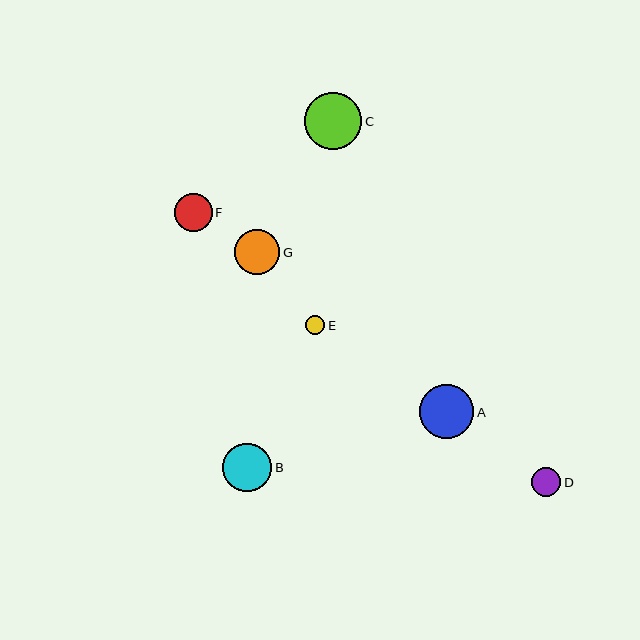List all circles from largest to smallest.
From largest to smallest: C, A, B, G, F, D, E.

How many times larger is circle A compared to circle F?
Circle A is approximately 1.5 times the size of circle F.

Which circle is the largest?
Circle C is the largest with a size of approximately 57 pixels.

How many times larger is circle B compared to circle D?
Circle B is approximately 1.7 times the size of circle D.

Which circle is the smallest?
Circle E is the smallest with a size of approximately 19 pixels.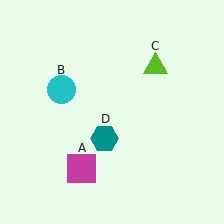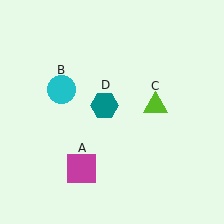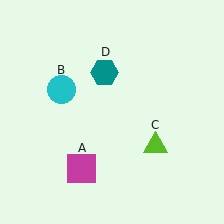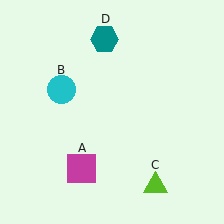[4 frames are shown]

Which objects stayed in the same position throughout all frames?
Magenta square (object A) and cyan circle (object B) remained stationary.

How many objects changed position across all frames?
2 objects changed position: lime triangle (object C), teal hexagon (object D).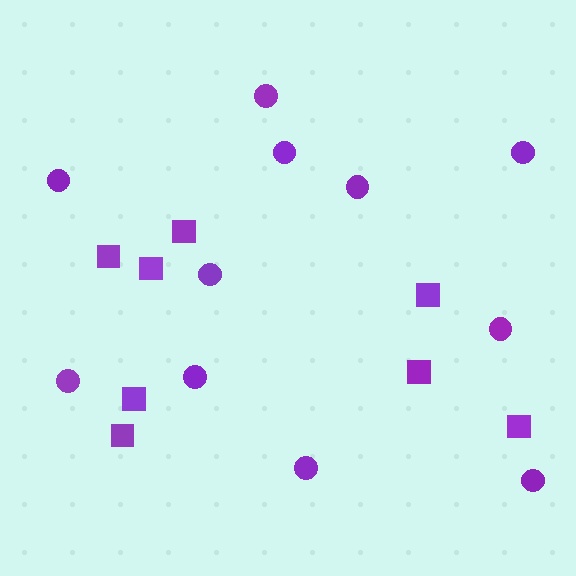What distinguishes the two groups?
There are 2 groups: one group of squares (8) and one group of circles (11).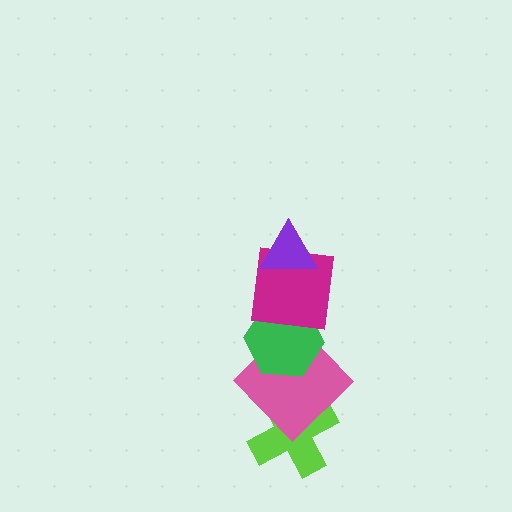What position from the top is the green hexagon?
The green hexagon is 3rd from the top.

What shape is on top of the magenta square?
The purple triangle is on top of the magenta square.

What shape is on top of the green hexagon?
The magenta square is on top of the green hexagon.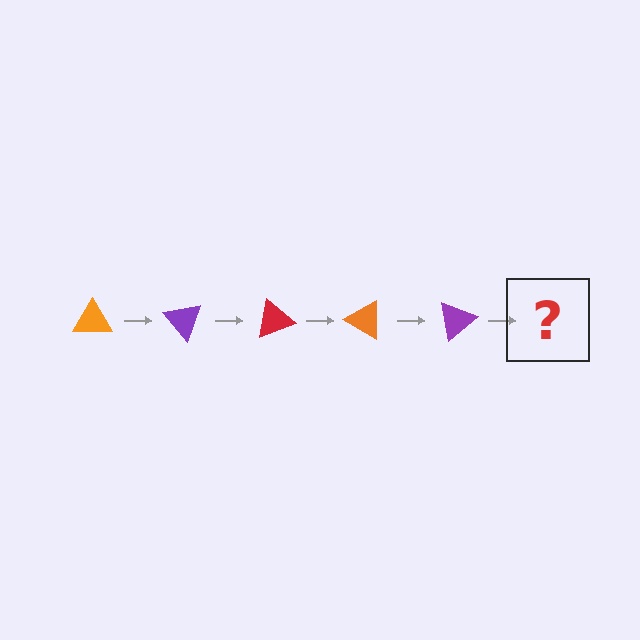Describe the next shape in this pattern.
It should be a red triangle, rotated 250 degrees from the start.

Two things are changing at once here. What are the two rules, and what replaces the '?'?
The two rules are that it rotates 50 degrees each step and the color cycles through orange, purple, and red. The '?' should be a red triangle, rotated 250 degrees from the start.